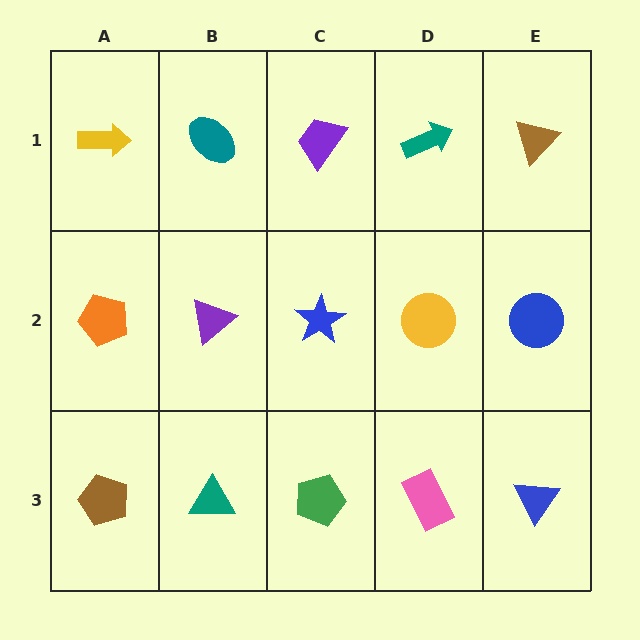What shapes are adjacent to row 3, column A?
An orange pentagon (row 2, column A), a teal triangle (row 3, column B).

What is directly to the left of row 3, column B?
A brown pentagon.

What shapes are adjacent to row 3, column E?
A blue circle (row 2, column E), a pink rectangle (row 3, column D).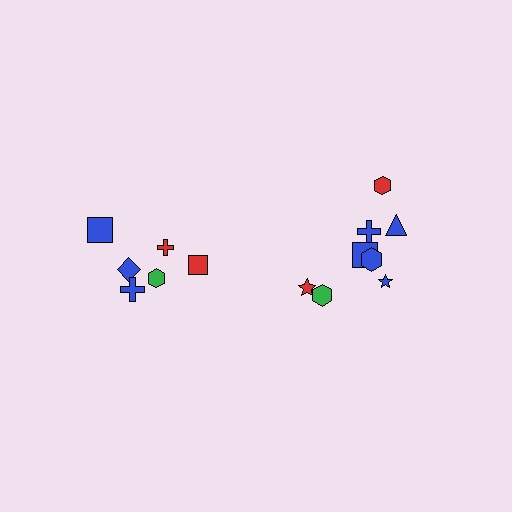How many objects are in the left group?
There are 6 objects.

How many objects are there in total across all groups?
There are 14 objects.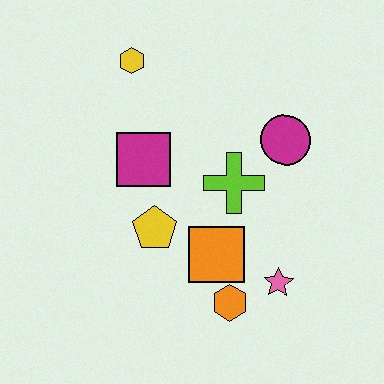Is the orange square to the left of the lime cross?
Yes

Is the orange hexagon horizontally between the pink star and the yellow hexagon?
Yes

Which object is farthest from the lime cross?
The yellow hexagon is farthest from the lime cross.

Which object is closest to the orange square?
The orange hexagon is closest to the orange square.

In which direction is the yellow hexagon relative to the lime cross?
The yellow hexagon is above the lime cross.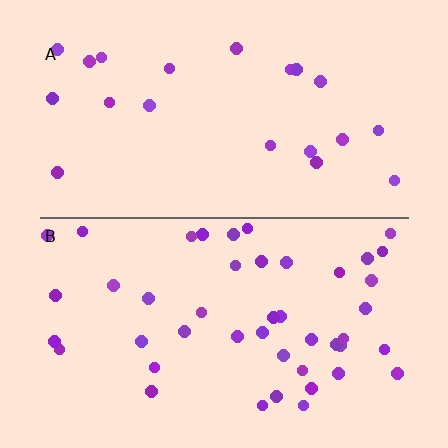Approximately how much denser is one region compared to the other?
Approximately 2.2× — region B over region A.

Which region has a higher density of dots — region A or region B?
B (the bottom).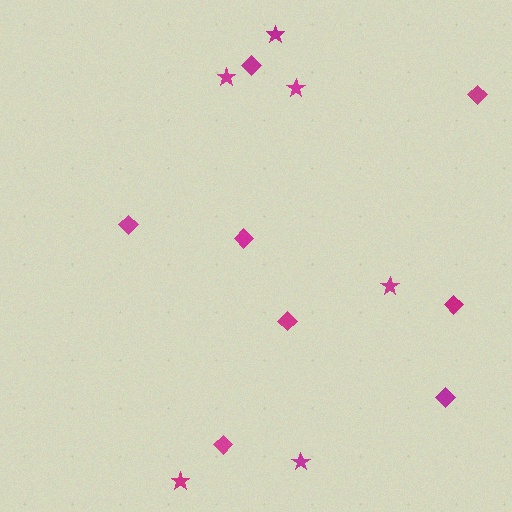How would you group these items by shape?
There are 2 groups: one group of diamonds (8) and one group of stars (6).